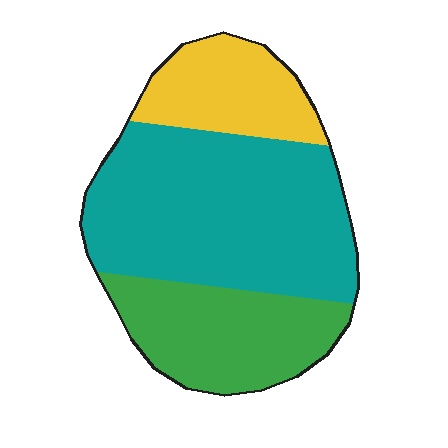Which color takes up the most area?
Teal, at roughly 55%.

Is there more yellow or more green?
Green.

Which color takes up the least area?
Yellow, at roughly 20%.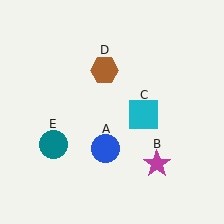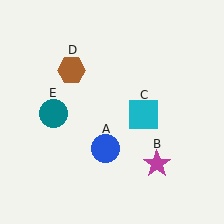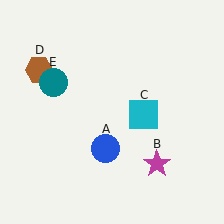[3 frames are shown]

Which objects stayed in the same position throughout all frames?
Blue circle (object A) and magenta star (object B) and cyan square (object C) remained stationary.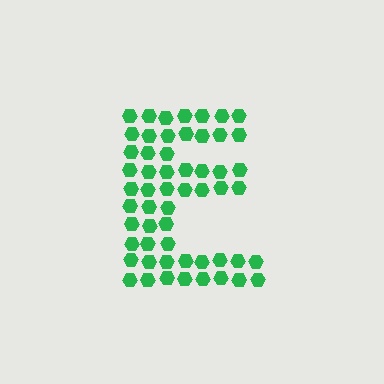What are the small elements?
The small elements are hexagons.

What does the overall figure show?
The overall figure shows the letter E.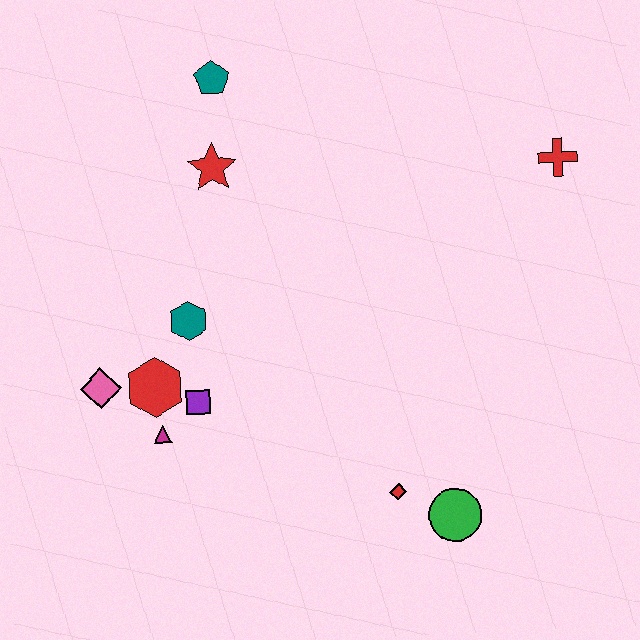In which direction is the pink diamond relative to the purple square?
The pink diamond is to the left of the purple square.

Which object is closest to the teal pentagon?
The red star is closest to the teal pentagon.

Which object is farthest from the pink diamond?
The red cross is farthest from the pink diamond.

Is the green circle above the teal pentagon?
No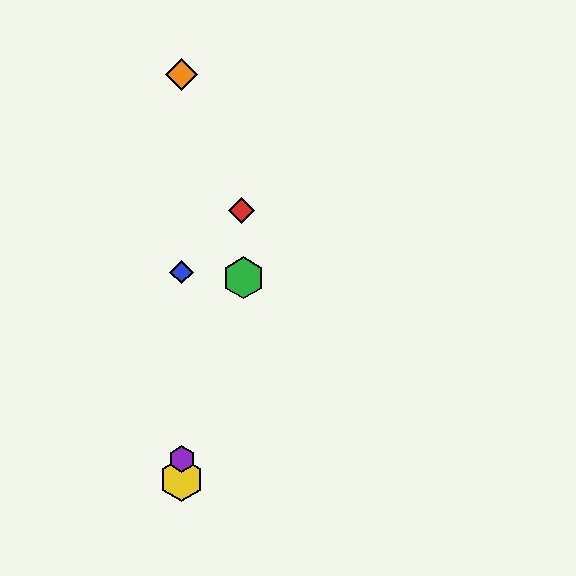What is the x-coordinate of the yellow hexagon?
The yellow hexagon is at x≈182.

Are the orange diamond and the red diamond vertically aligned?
No, the orange diamond is at x≈182 and the red diamond is at x≈242.